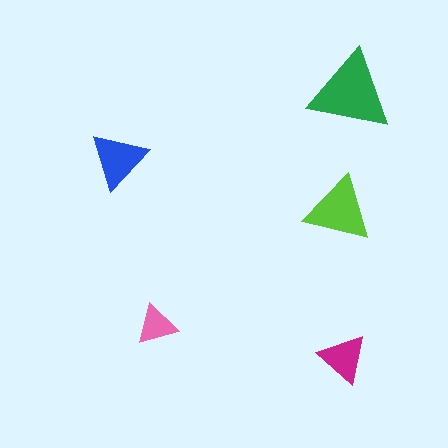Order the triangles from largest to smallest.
the green one, the lime one, the blue one, the magenta one, the pink one.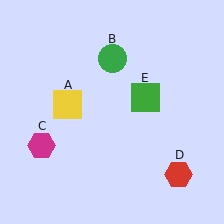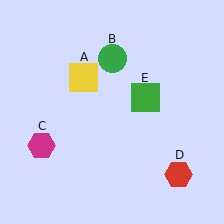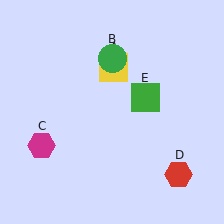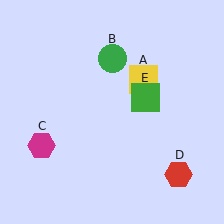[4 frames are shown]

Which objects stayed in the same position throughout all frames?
Green circle (object B) and magenta hexagon (object C) and red hexagon (object D) and green square (object E) remained stationary.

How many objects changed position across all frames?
1 object changed position: yellow square (object A).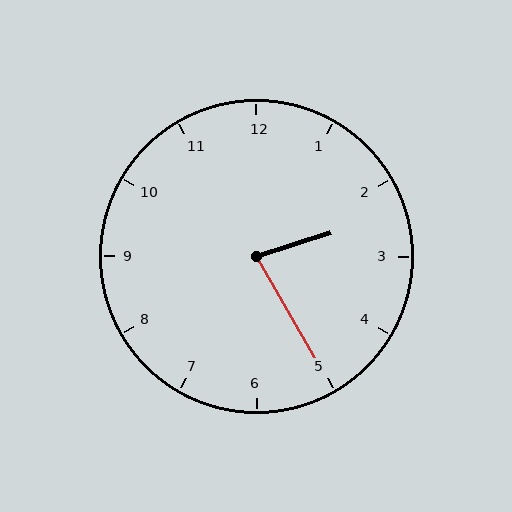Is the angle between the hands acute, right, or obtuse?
It is acute.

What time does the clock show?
2:25.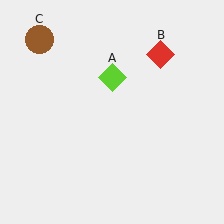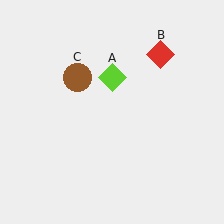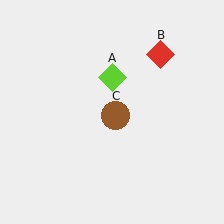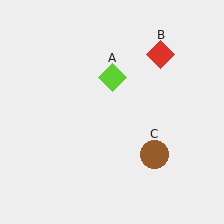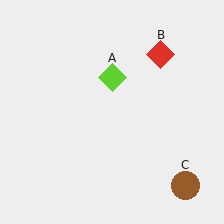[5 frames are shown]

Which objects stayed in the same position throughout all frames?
Lime diamond (object A) and red diamond (object B) remained stationary.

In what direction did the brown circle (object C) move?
The brown circle (object C) moved down and to the right.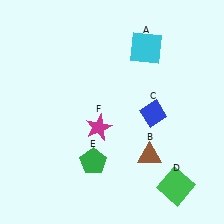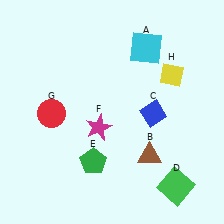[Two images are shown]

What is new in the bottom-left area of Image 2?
A red circle (G) was added in the bottom-left area of Image 2.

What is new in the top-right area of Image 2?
A yellow diamond (H) was added in the top-right area of Image 2.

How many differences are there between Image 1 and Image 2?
There are 2 differences between the two images.